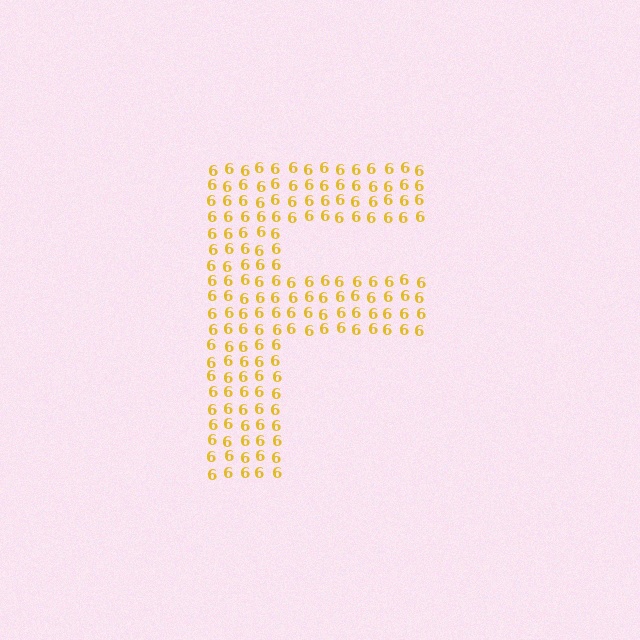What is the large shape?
The large shape is the letter F.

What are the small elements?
The small elements are digit 6's.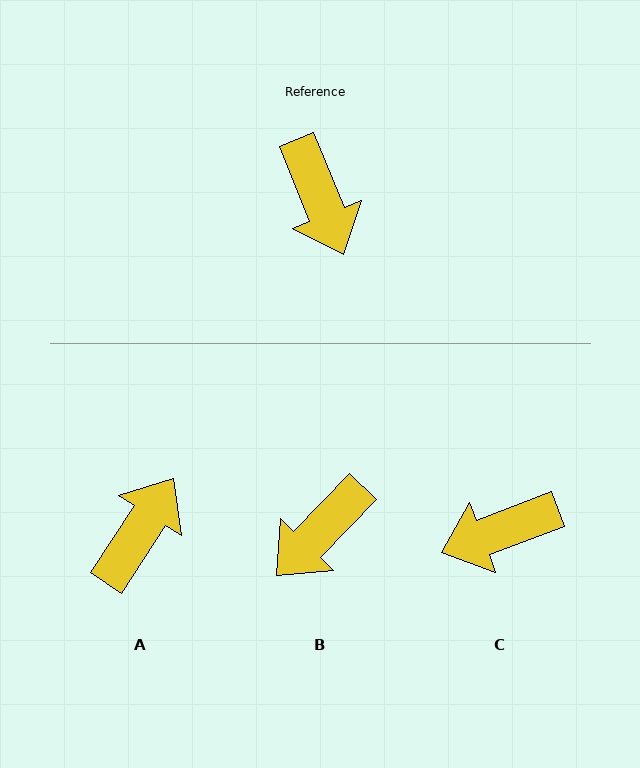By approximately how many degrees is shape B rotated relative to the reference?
Approximately 66 degrees clockwise.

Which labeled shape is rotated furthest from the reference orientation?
A, about 125 degrees away.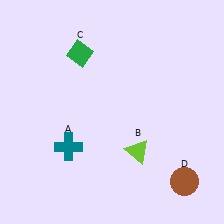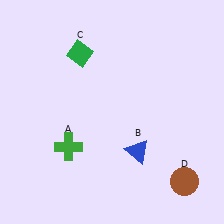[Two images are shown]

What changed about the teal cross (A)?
In Image 1, A is teal. In Image 2, it changed to green.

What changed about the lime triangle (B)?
In Image 1, B is lime. In Image 2, it changed to blue.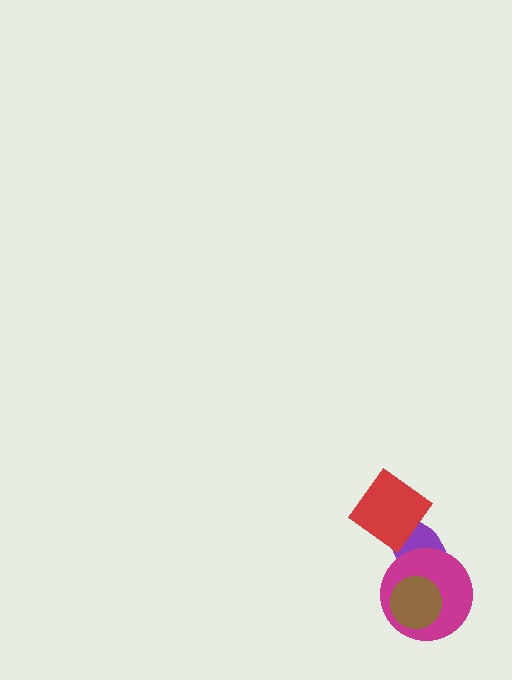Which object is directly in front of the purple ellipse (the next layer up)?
The magenta circle is directly in front of the purple ellipse.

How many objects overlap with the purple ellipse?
3 objects overlap with the purple ellipse.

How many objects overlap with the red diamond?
1 object overlaps with the red diamond.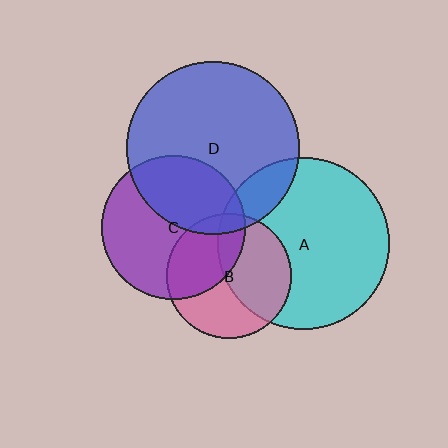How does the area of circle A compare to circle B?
Approximately 1.9 times.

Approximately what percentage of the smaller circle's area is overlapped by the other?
Approximately 40%.